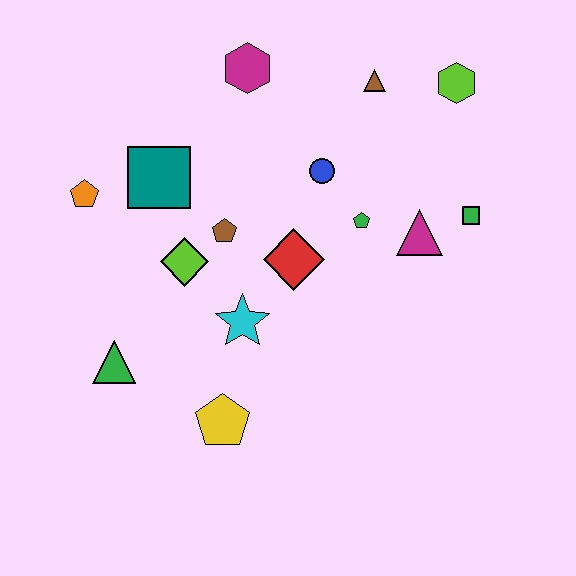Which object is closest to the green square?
The magenta triangle is closest to the green square.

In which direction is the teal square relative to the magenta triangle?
The teal square is to the left of the magenta triangle.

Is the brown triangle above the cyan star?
Yes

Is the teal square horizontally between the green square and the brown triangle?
No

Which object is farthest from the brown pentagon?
The lime hexagon is farthest from the brown pentagon.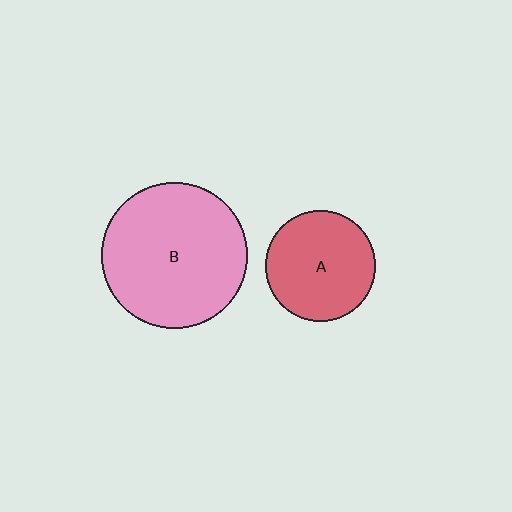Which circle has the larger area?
Circle B (pink).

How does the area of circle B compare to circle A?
Approximately 1.7 times.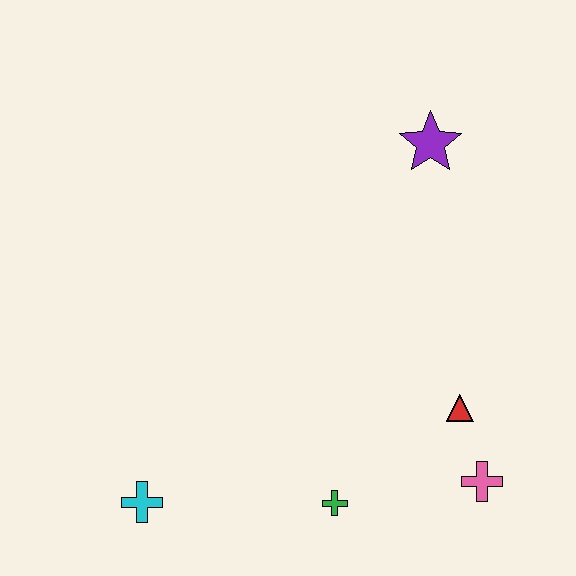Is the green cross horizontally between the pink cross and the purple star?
No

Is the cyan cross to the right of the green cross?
No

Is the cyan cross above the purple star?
No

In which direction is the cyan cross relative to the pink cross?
The cyan cross is to the left of the pink cross.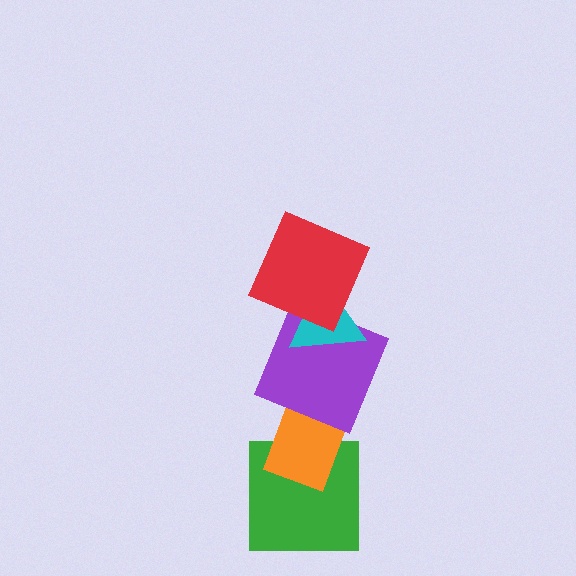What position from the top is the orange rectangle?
The orange rectangle is 4th from the top.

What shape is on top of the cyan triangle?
The red square is on top of the cyan triangle.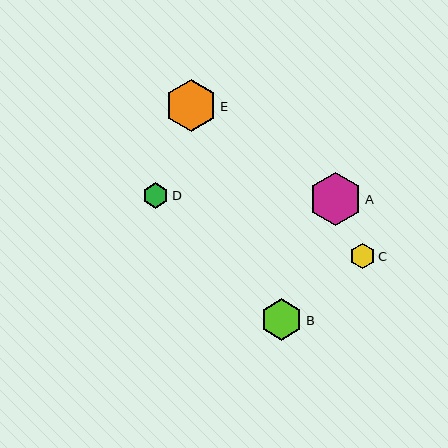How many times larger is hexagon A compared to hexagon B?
Hexagon A is approximately 1.3 times the size of hexagon B.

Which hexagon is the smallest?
Hexagon C is the smallest with a size of approximately 25 pixels.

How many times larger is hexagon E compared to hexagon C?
Hexagon E is approximately 2.1 times the size of hexagon C.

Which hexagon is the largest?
Hexagon A is the largest with a size of approximately 53 pixels.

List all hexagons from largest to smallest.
From largest to smallest: A, E, B, D, C.